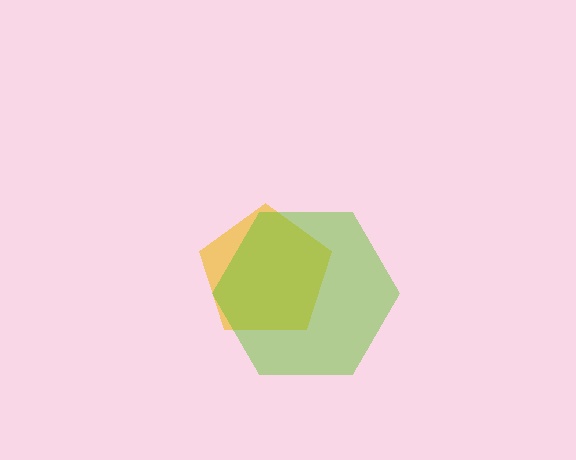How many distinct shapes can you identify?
There are 2 distinct shapes: a yellow pentagon, a lime hexagon.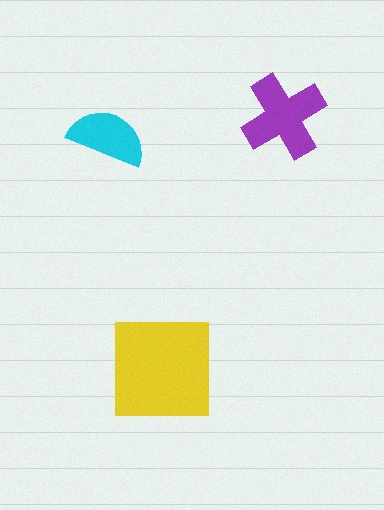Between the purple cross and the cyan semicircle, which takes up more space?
The purple cross.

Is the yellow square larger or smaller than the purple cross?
Larger.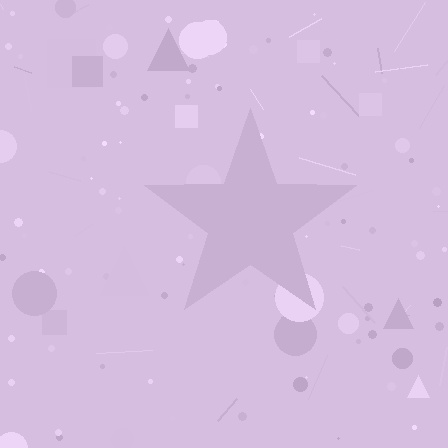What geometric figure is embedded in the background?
A star is embedded in the background.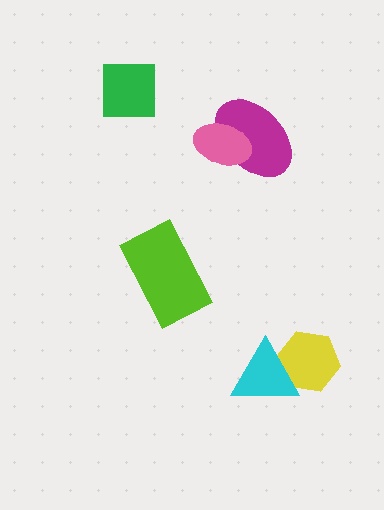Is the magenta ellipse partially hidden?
Yes, it is partially covered by another shape.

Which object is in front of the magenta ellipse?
The pink ellipse is in front of the magenta ellipse.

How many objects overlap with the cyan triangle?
1 object overlaps with the cyan triangle.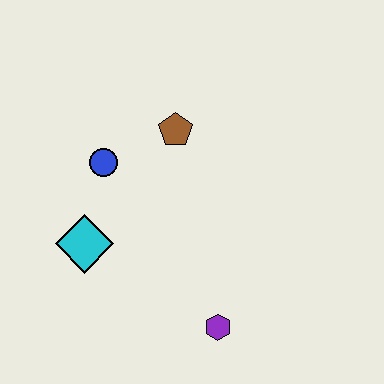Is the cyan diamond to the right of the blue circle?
No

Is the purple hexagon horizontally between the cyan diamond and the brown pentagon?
No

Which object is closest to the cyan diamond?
The blue circle is closest to the cyan diamond.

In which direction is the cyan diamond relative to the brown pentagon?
The cyan diamond is below the brown pentagon.